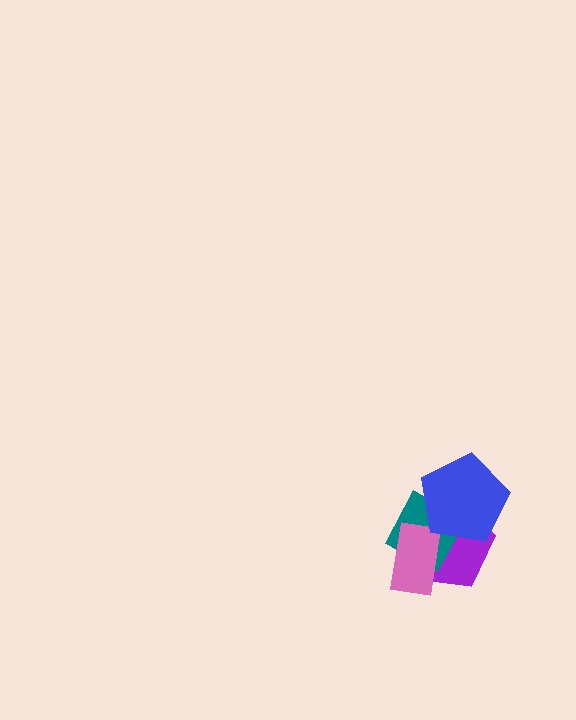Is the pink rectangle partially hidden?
No, no other shape covers it.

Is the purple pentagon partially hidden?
Yes, it is partially covered by another shape.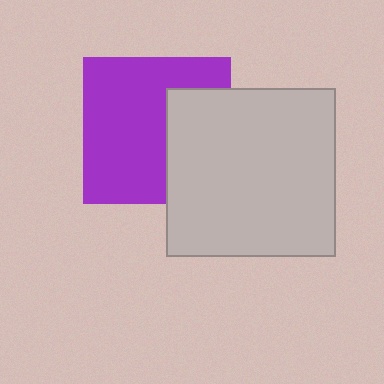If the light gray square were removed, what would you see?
You would see the complete purple square.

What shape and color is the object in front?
The object in front is a light gray square.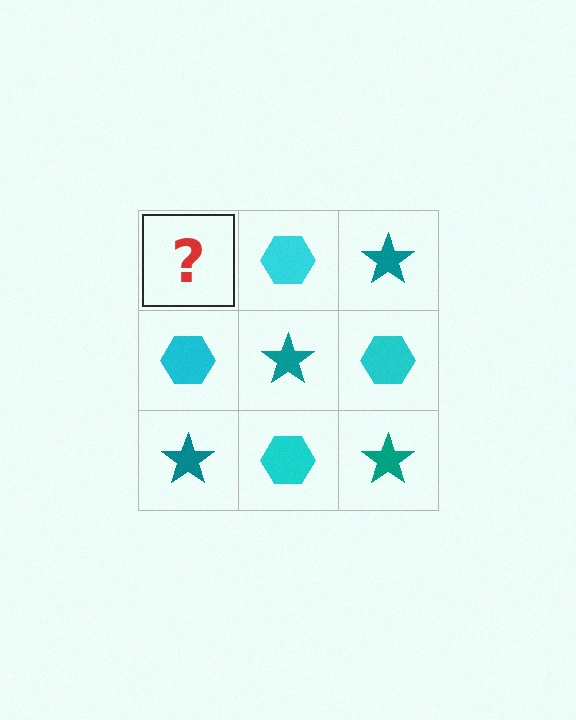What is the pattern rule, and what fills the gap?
The rule is that it alternates teal star and cyan hexagon in a checkerboard pattern. The gap should be filled with a teal star.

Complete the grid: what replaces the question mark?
The question mark should be replaced with a teal star.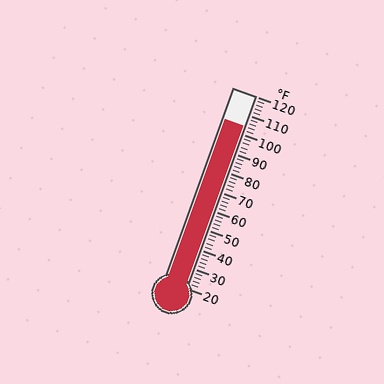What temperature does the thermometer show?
The thermometer shows approximately 104°F.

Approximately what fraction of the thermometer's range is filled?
The thermometer is filled to approximately 85% of its range.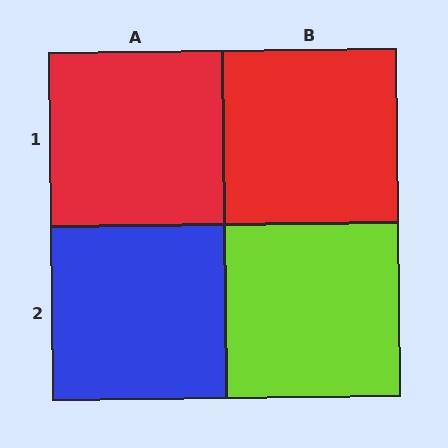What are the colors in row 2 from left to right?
Blue, lime.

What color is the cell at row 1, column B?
Red.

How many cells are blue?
1 cell is blue.